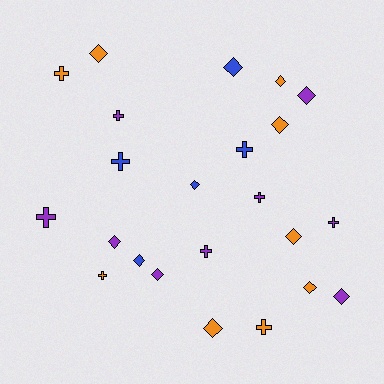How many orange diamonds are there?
There are 6 orange diamonds.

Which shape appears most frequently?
Diamond, with 13 objects.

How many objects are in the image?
There are 23 objects.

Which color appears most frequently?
Purple, with 9 objects.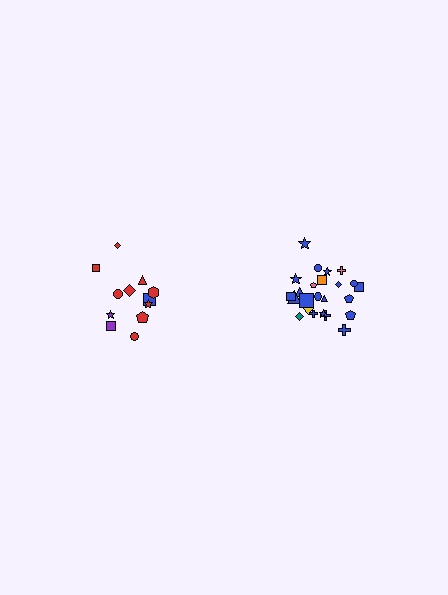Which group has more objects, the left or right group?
The right group.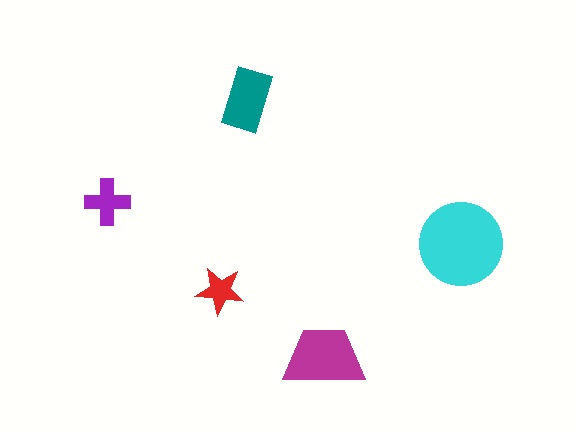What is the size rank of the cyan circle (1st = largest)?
1st.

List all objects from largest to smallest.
The cyan circle, the magenta trapezoid, the teal rectangle, the purple cross, the red star.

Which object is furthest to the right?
The cyan circle is rightmost.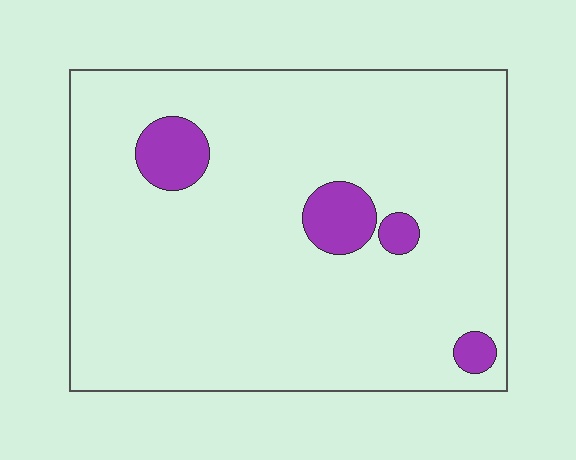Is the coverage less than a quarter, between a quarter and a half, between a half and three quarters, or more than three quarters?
Less than a quarter.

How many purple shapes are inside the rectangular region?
4.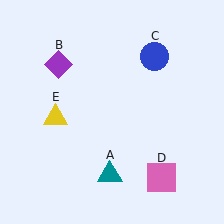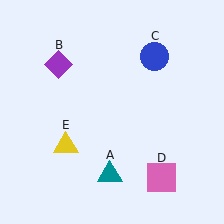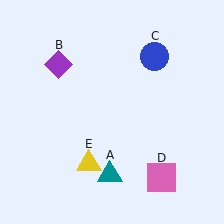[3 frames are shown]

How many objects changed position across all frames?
1 object changed position: yellow triangle (object E).